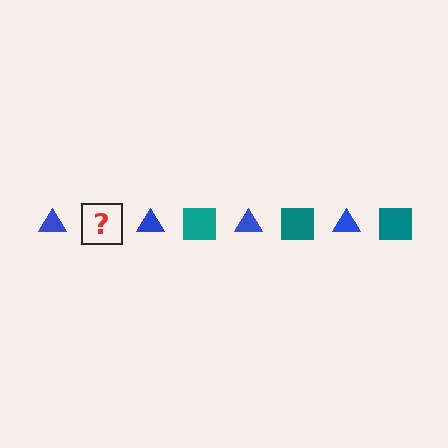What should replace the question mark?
The question mark should be replaced with a teal square.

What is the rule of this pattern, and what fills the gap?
The rule is that the pattern alternates between blue triangle and teal square. The gap should be filled with a teal square.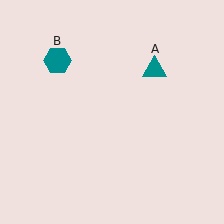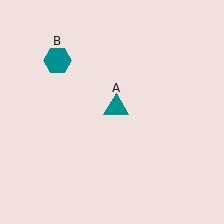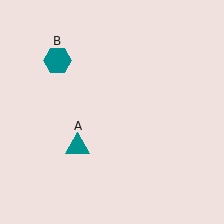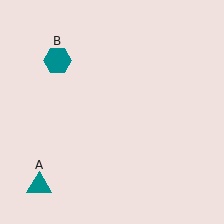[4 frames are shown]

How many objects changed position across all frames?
1 object changed position: teal triangle (object A).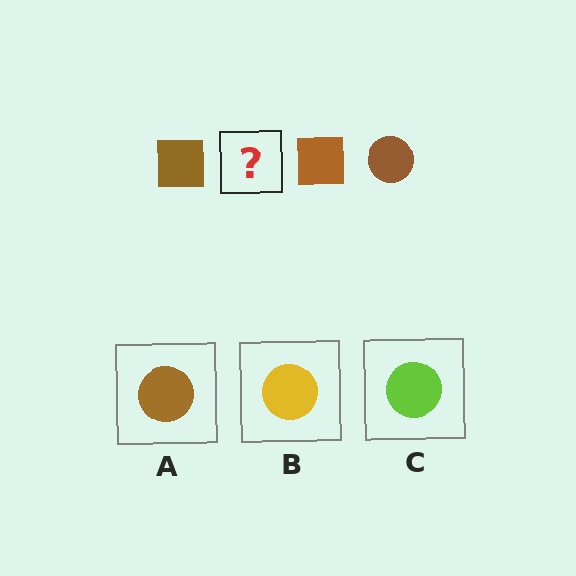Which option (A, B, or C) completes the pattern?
A.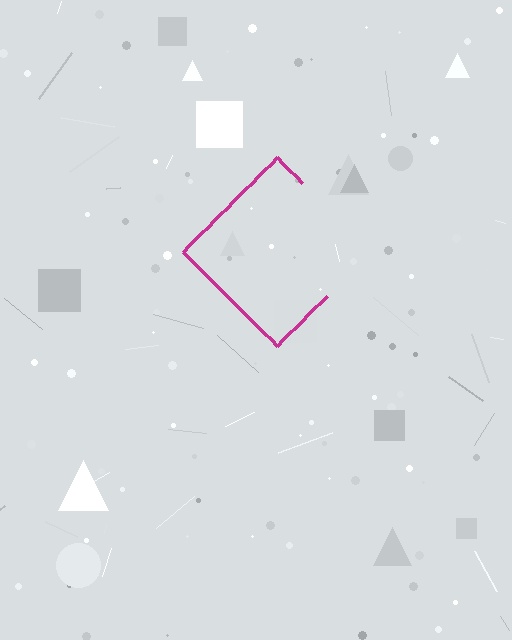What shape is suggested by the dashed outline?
The dashed outline suggests a diamond.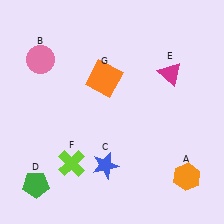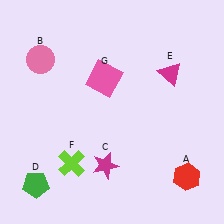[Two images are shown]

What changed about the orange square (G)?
In Image 1, G is orange. In Image 2, it changed to pink.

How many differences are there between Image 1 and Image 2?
There are 3 differences between the two images.